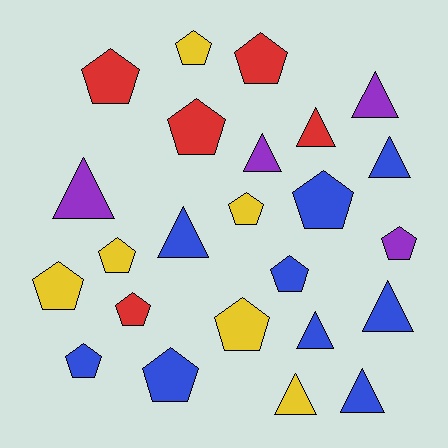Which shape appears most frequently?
Pentagon, with 14 objects.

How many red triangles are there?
There is 1 red triangle.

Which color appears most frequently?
Blue, with 9 objects.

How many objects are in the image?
There are 24 objects.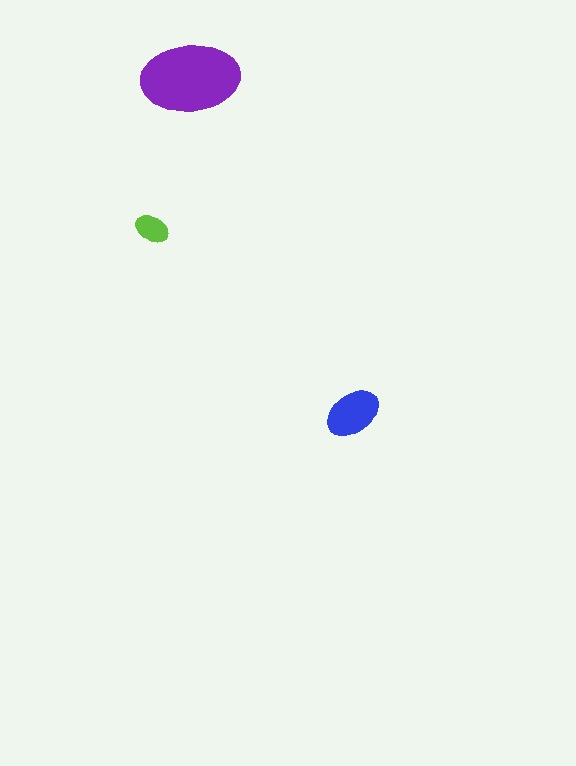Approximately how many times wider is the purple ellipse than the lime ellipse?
About 3 times wider.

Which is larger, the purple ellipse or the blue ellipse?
The purple one.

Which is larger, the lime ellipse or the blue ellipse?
The blue one.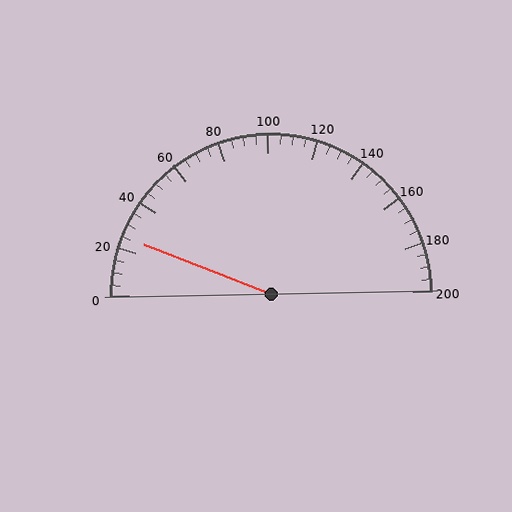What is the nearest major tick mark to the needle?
The nearest major tick mark is 20.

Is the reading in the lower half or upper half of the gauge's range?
The reading is in the lower half of the range (0 to 200).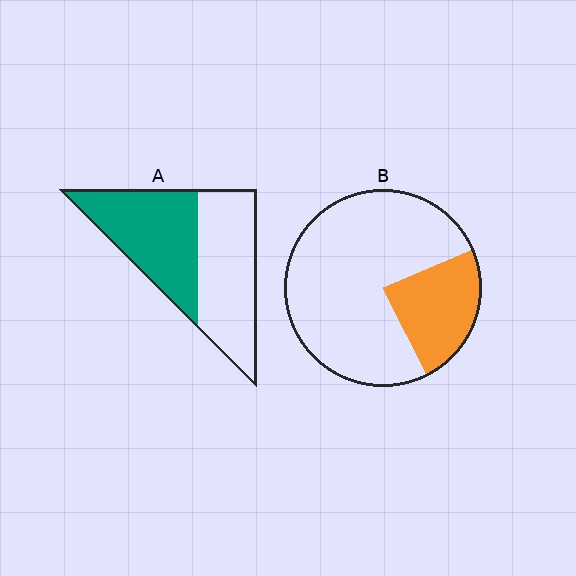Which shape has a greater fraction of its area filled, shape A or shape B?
Shape A.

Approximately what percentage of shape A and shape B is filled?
A is approximately 50% and B is approximately 25%.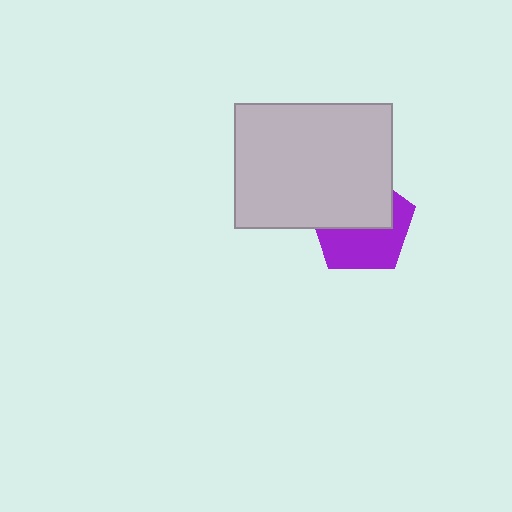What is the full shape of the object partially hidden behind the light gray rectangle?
The partially hidden object is a purple pentagon.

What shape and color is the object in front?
The object in front is a light gray rectangle.